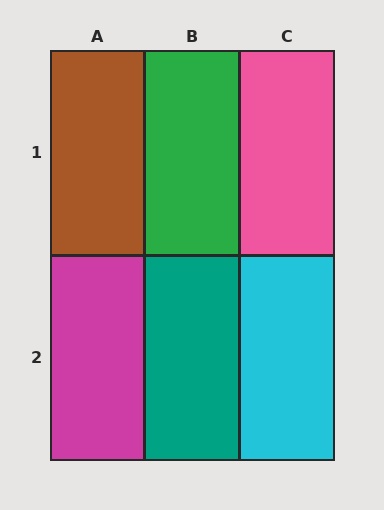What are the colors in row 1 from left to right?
Brown, green, pink.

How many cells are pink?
1 cell is pink.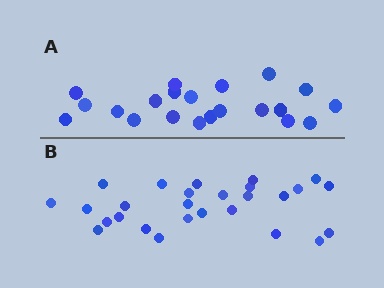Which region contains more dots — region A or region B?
Region B (the bottom region) has more dots.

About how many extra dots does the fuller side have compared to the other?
Region B has about 6 more dots than region A.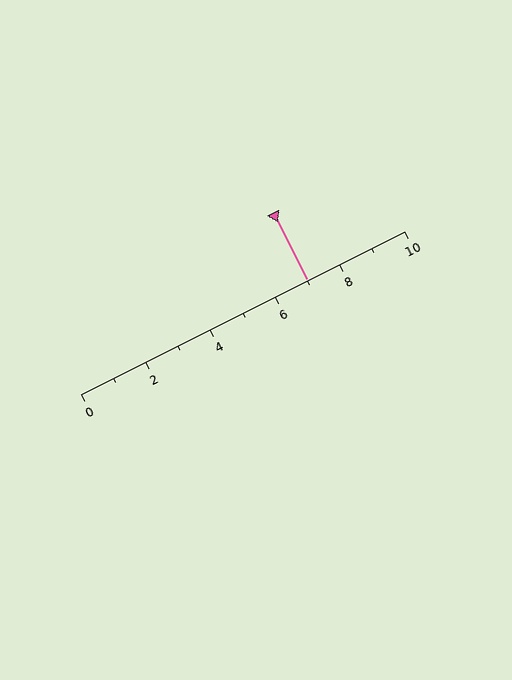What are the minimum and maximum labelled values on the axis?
The axis runs from 0 to 10.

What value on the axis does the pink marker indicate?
The marker indicates approximately 7.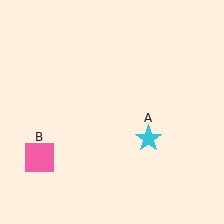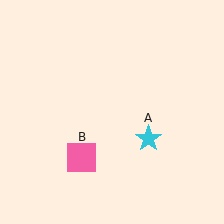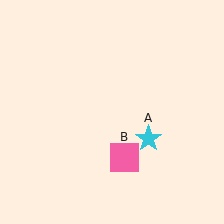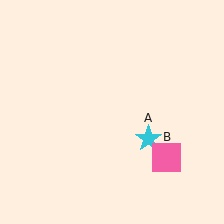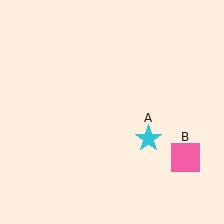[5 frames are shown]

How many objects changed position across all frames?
1 object changed position: pink square (object B).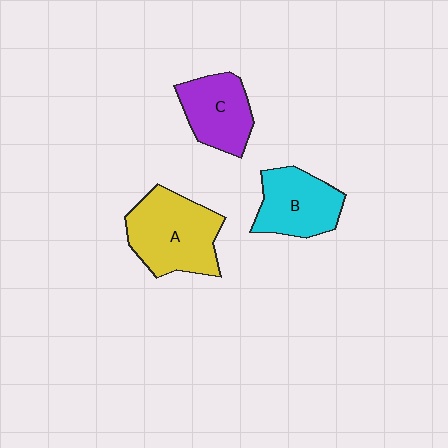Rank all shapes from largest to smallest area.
From largest to smallest: A (yellow), B (cyan), C (purple).